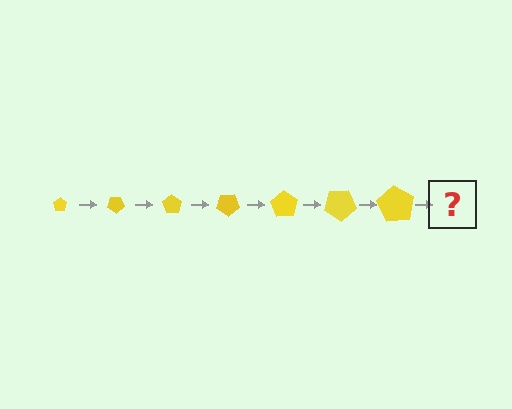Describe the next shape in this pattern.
It should be a pentagon, larger than the previous one and rotated 245 degrees from the start.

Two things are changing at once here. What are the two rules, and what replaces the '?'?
The two rules are that the pentagon grows larger each step and it rotates 35 degrees each step. The '?' should be a pentagon, larger than the previous one and rotated 245 degrees from the start.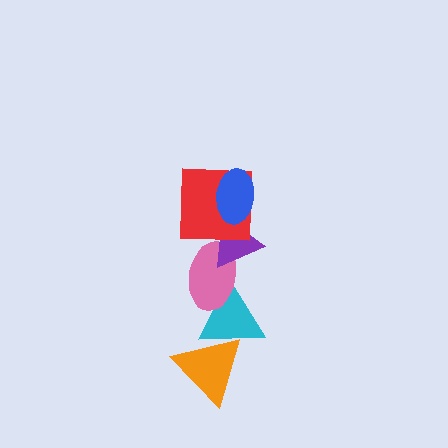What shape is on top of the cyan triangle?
The pink ellipse is on top of the cyan triangle.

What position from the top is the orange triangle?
The orange triangle is 6th from the top.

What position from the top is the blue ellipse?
The blue ellipse is 1st from the top.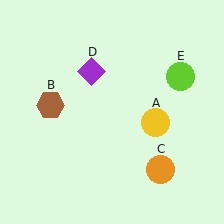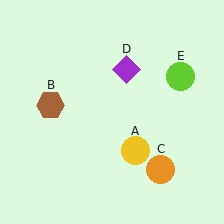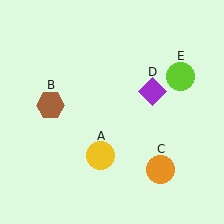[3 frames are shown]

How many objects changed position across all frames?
2 objects changed position: yellow circle (object A), purple diamond (object D).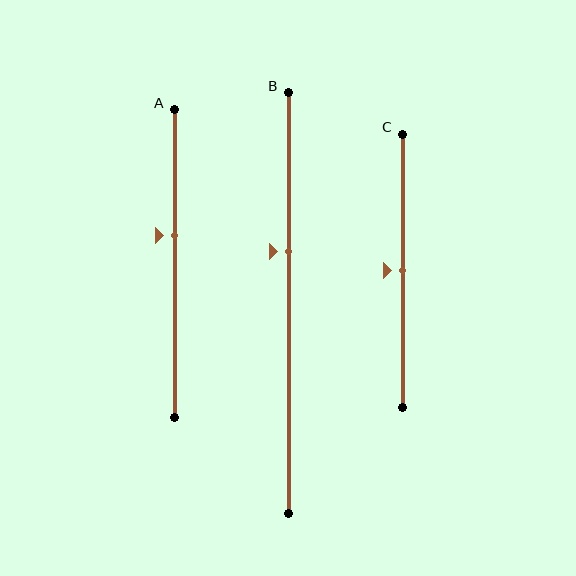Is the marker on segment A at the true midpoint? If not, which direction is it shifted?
No, the marker on segment A is shifted upward by about 9% of the segment length.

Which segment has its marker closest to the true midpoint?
Segment C has its marker closest to the true midpoint.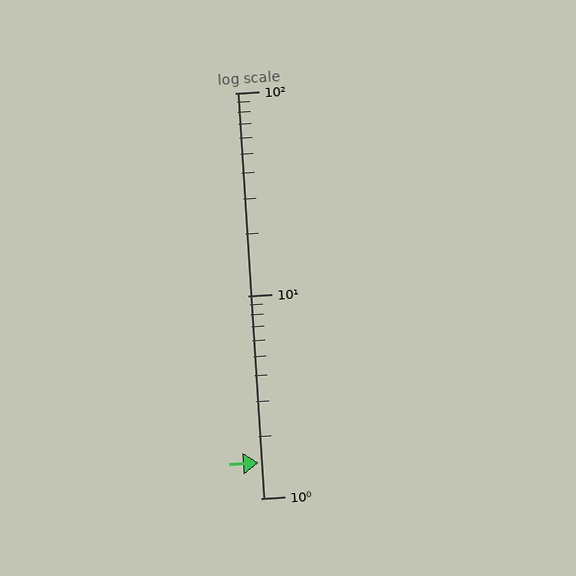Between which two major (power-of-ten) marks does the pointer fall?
The pointer is between 1 and 10.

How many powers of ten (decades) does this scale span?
The scale spans 2 decades, from 1 to 100.